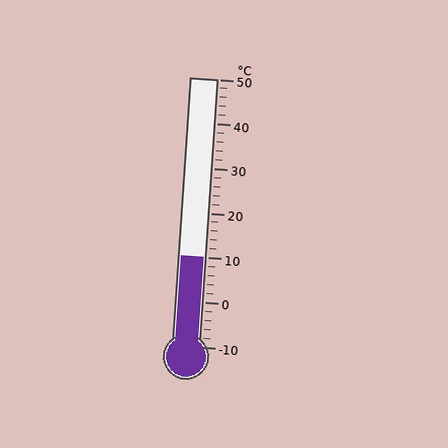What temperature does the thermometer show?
The thermometer shows approximately 10°C.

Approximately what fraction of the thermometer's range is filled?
The thermometer is filled to approximately 35% of its range.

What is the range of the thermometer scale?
The thermometer scale ranges from -10°C to 50°C.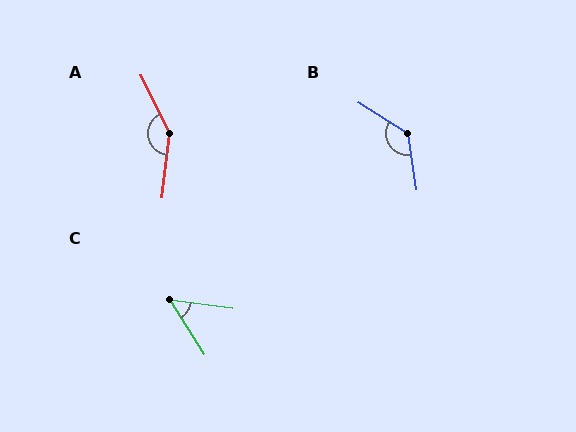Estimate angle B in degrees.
Approximately 131 degrees.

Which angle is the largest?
A, at approximately 147 degrees.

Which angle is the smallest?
C, at approximately 49 degrees.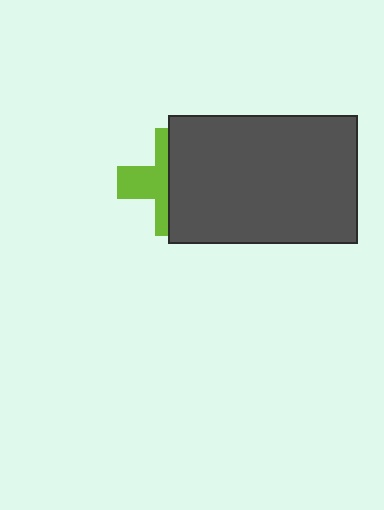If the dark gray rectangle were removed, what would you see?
You would see the complete lime cross.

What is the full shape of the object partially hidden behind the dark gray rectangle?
The partially hidden object is a lime cross.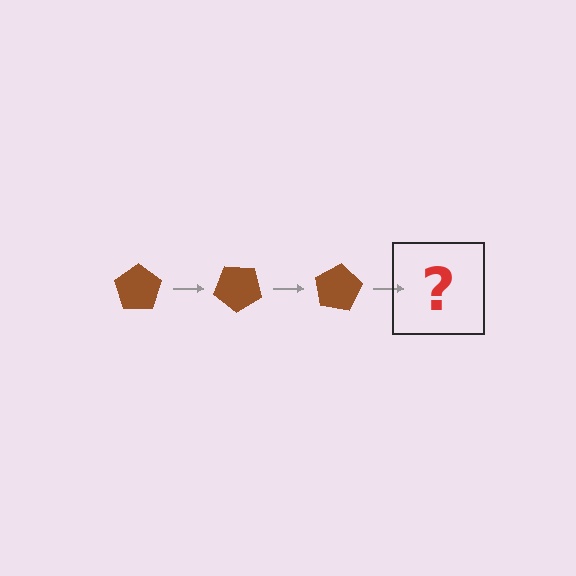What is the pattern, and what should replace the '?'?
The pattern is that the pentagon rotates 40 degrees each step. The '?' should be a brown pentagon rotated 120 degrees.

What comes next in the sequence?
The next element should be a brown pentagon rotated 120 degrees.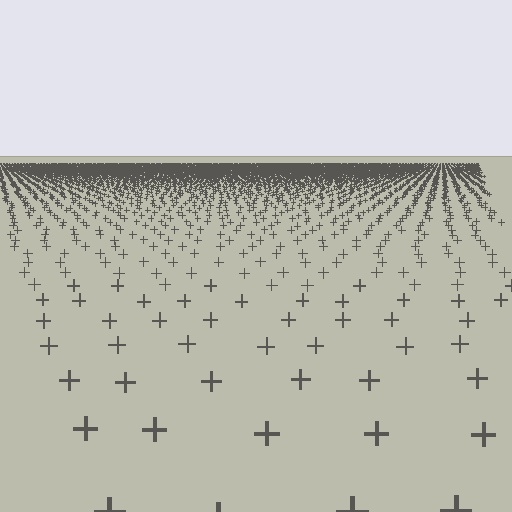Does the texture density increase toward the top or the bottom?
Density increases toward the top.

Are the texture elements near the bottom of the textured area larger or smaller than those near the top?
Larger. Near the bottom, elements are closer to the viewer and appear at a bigger on-screen size.